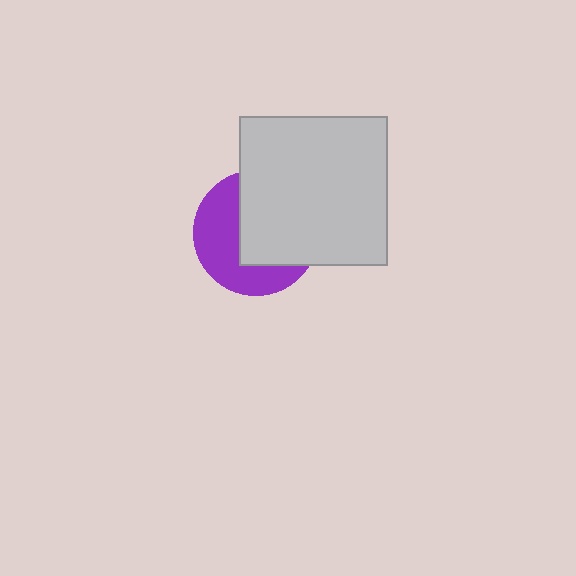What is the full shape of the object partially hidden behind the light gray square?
The partially hidden object is a purple circle.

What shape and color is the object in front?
The object in front is a light gray square.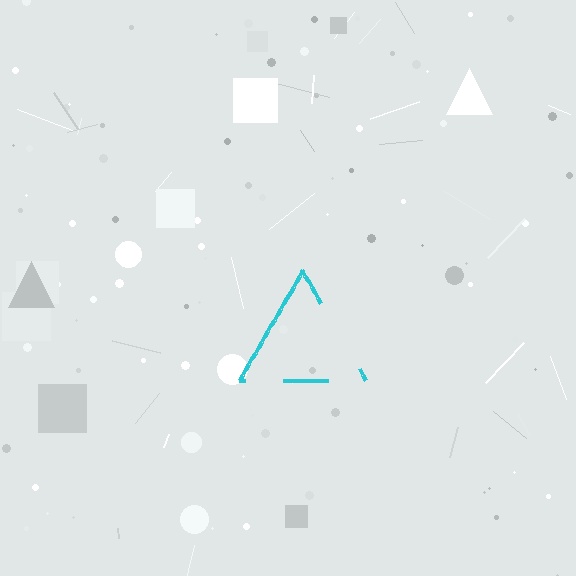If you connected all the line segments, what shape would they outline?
They would outline a triangle.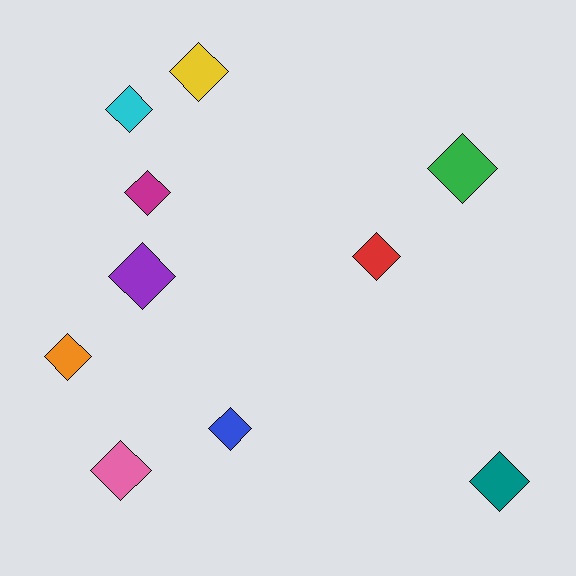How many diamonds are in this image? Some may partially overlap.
There are 10 diamonds.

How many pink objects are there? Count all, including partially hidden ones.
There is 1 pink object.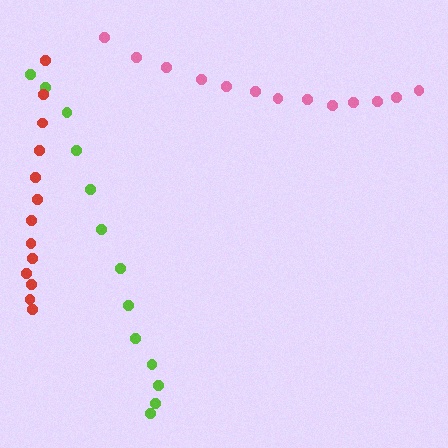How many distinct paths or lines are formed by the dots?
There are 3 distinct paths.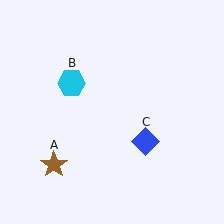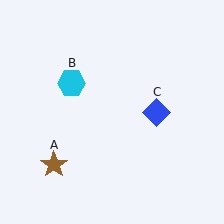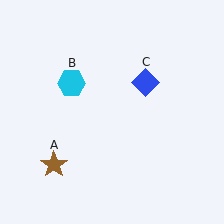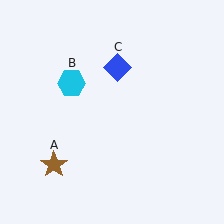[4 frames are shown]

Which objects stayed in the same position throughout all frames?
Brown star (object A) and cyan hexagon (object B) remained stationary.